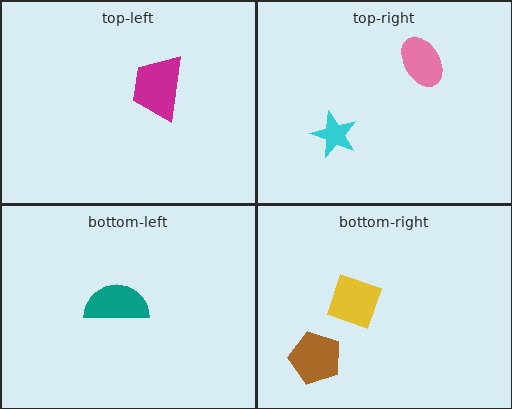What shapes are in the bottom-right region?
The yellow diamond, the brown pentagon.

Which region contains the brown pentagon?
The bottom-right region.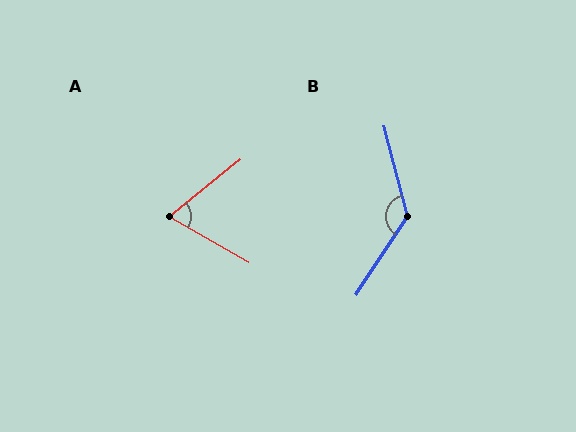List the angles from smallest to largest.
A (68°), B (132°).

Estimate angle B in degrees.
Approximately 132 degrees.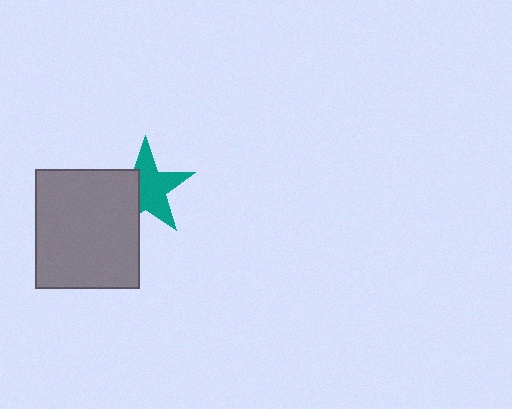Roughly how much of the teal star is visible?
About half of it is visible (roughly 64%).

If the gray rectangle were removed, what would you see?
You would see the complete teal star.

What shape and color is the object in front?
The object in front is a gray rectangle.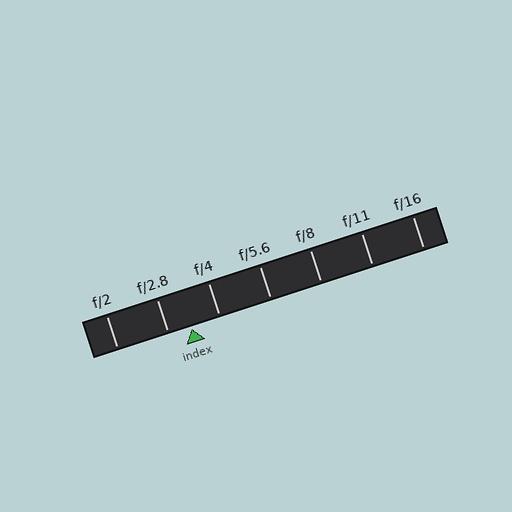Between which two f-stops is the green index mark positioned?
The index mark is between f/2.8 and f/4.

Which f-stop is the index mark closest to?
The index mark is closest to f/2.8.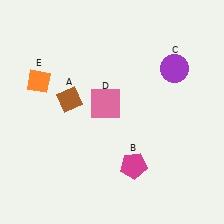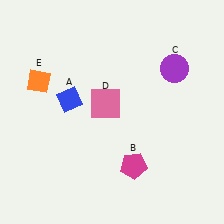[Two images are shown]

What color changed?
The diamond (A) changed from brown in Image 1 to blue in Image 2.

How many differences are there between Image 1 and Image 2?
There is 1 difference between the two images.